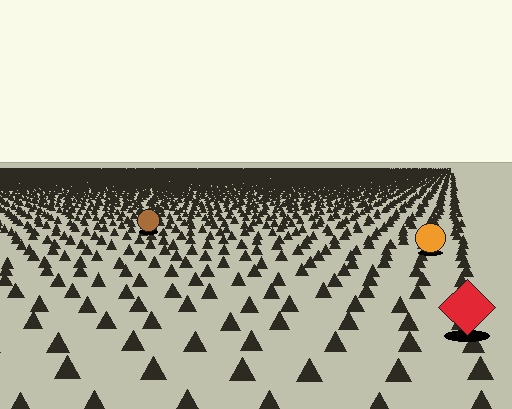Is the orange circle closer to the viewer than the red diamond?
No. The red diamond is closer — you can tell from the texture gradient: the ground texture is coarser near it.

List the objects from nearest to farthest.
From nearest to farthest: the red diamond, the orange circle, the brown circle.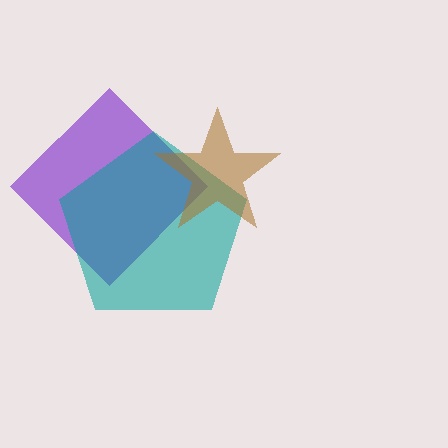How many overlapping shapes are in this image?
There are 3 overlapping shapes in the image.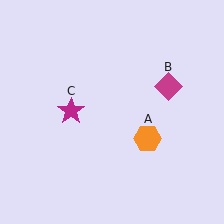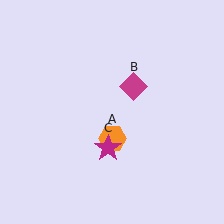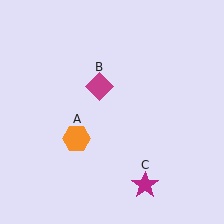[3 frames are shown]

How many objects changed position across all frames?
3 objects changed position: orange hexagon (object A), magenta diamond (object B), magenta star (object C).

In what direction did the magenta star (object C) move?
The magenta star (object C) moved down and to the right.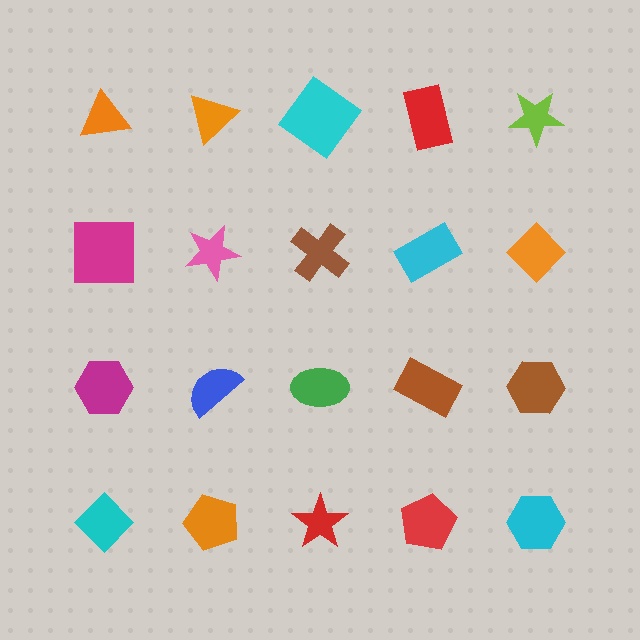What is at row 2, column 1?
A magenta square.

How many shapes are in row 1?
5 shapes.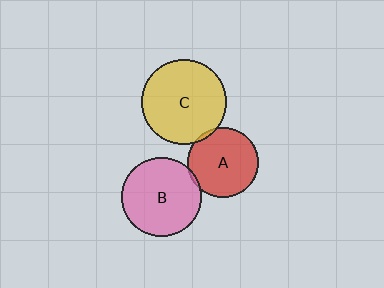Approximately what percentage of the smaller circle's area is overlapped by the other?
Approximately 5%.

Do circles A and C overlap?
Yes.